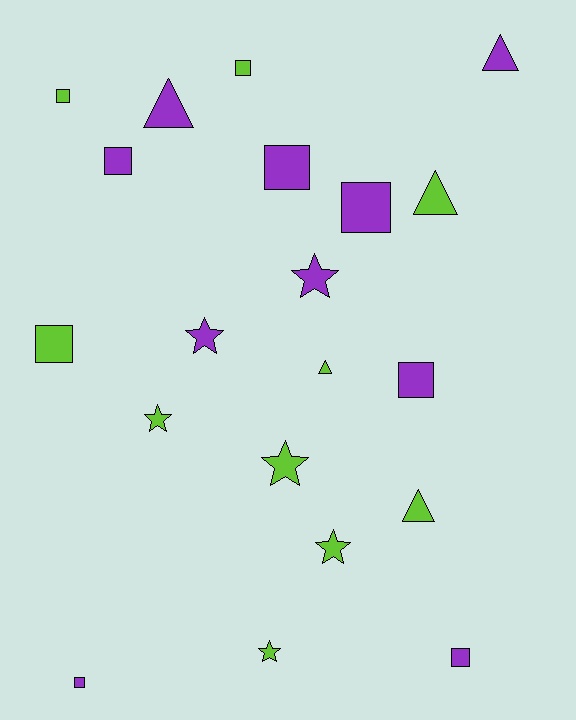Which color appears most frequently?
Lime, with 10 objects.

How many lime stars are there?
There are 4 lime stars.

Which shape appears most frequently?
Square, with 9 objects.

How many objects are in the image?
There are 20 objects.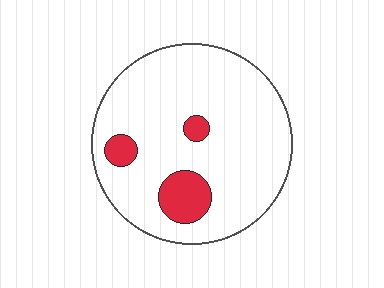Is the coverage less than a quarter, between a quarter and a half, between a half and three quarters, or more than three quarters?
Less than a quarter.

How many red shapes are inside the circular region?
3.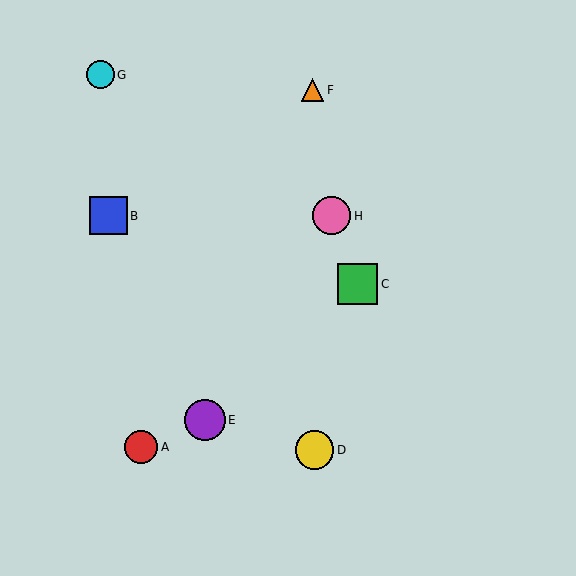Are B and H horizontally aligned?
Yes, both are at y≈216.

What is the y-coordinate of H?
Object H is at y≈216.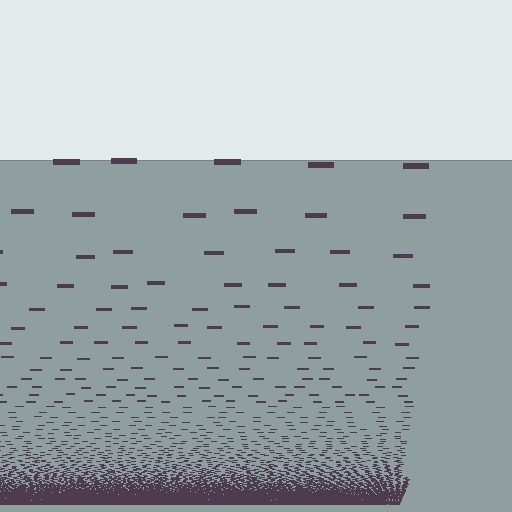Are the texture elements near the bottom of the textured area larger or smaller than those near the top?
Smaller. The gradient is inverted — elements near the bottom are smaller and denser.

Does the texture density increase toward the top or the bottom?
Density increases toward the bottom.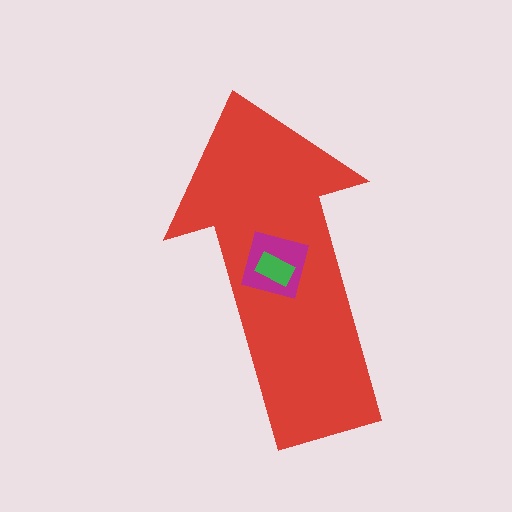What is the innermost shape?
The green rectangle.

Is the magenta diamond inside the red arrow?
Yes.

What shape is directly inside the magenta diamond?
The green rectangle.